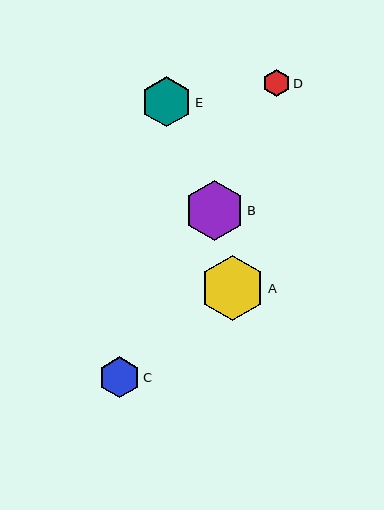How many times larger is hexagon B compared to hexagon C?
Hexagon B is approximately 1.5 times the size of hexagon C.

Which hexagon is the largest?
Hexagon A is the largest with a size of approximately 65 pixels.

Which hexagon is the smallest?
Hexagon D is the smallest with a size of approximately 28 pixels.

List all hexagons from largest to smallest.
From largest to smallest: A, B, E, C, D.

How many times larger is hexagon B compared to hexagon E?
Hexagon B is approximately 1.2 times the size of hexagon E.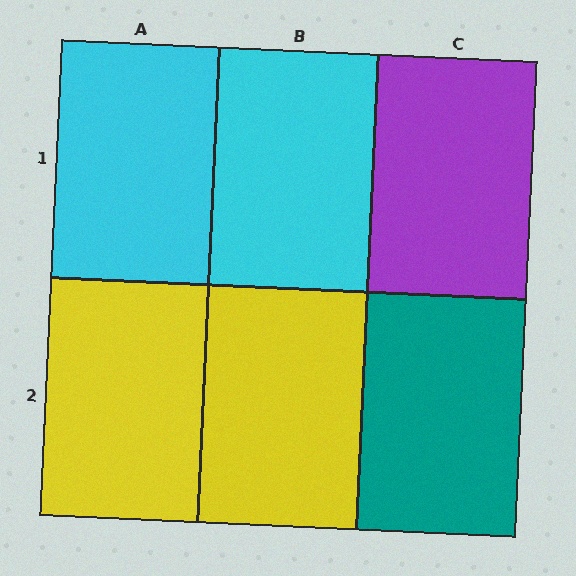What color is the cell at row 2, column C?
Teal.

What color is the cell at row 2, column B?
Yellow.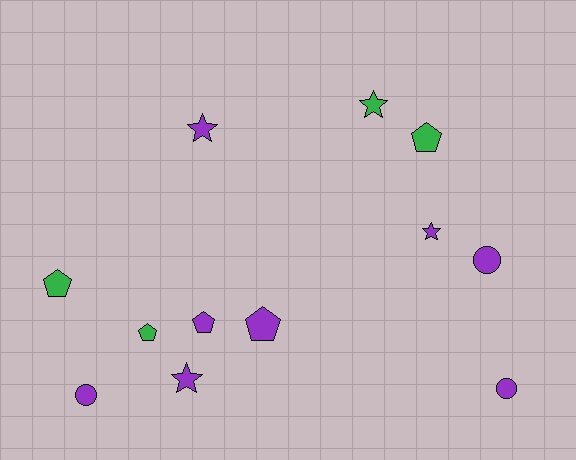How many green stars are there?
There is 1 green star.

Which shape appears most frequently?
Pentagon, with 5 objects.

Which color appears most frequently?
Purple, with 8 objects.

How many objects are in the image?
There are 12 objects.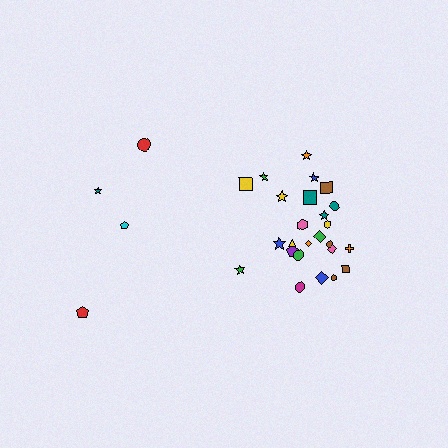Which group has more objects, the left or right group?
The right group.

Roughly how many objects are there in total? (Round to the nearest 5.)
Roughly 30 objects in total.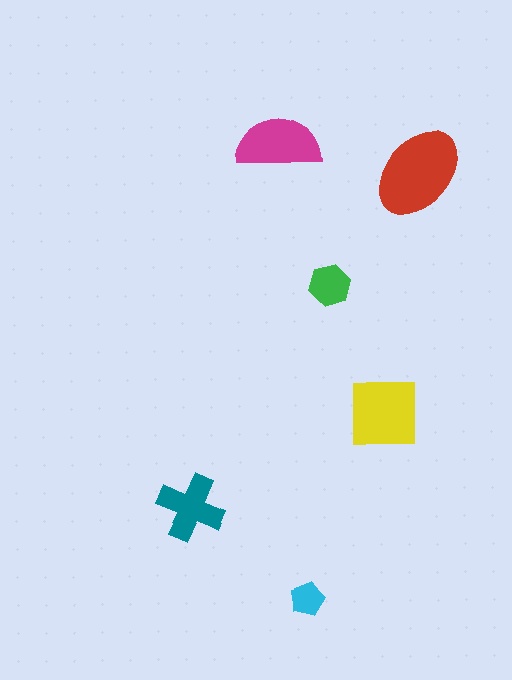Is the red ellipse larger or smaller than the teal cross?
Larger.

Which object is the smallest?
The cyan pentagon.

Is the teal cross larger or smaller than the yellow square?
Smaller.